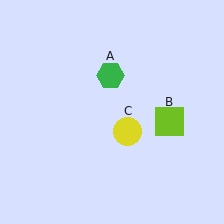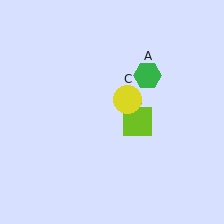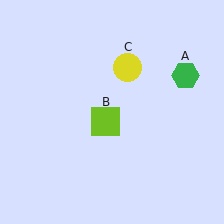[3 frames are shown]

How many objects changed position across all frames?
3 objects changed position: green hexagon (object A), lime square (object B), yellow circle (object C).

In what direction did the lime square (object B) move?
The lime square (object B) moved left.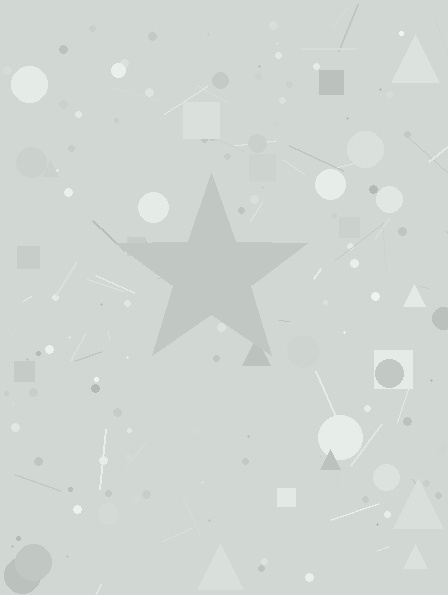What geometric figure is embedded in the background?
A star is embedded in the background.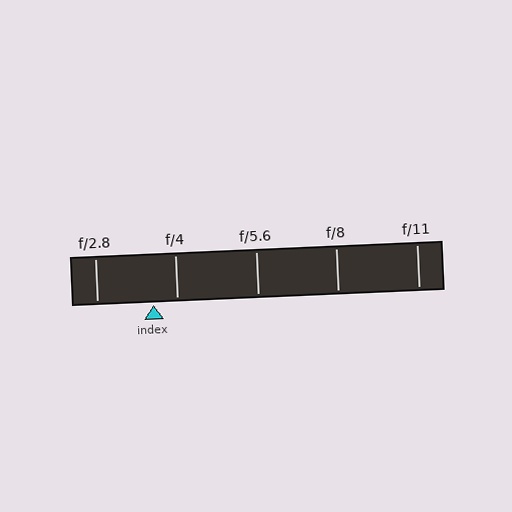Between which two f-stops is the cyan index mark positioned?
The index mark is between f/2.8 and f/4.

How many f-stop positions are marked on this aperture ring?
There are 5 f-stop positions marked.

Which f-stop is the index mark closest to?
The index mark is closest to f/4.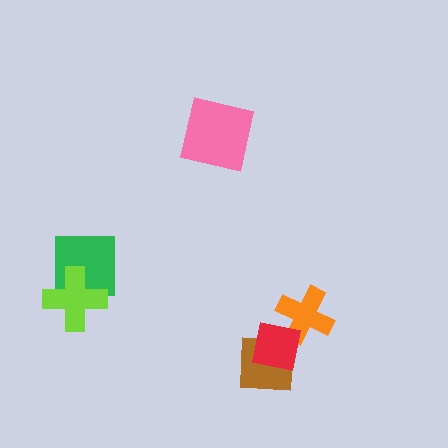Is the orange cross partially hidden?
Yes, it is partially covered by another shape.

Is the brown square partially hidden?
Yes, it is partially covered by another shape.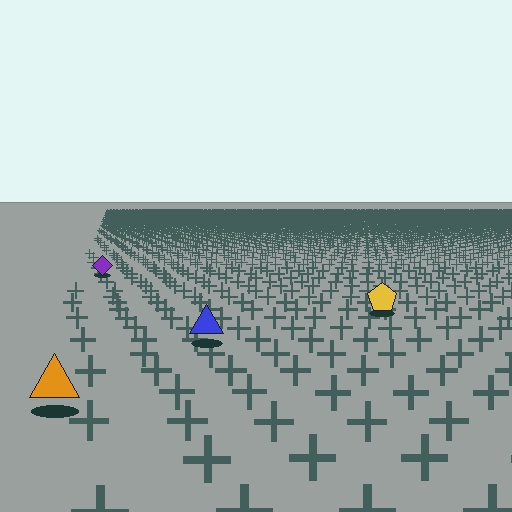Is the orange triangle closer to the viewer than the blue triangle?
Yes. The orange triangle is closer — you can tell from the texture gradient: the ground texture is coarser near it.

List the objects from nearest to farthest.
From nearest to farthest: the orange triangle, the blue triangle, the yellow pentagon, the purple diamond.